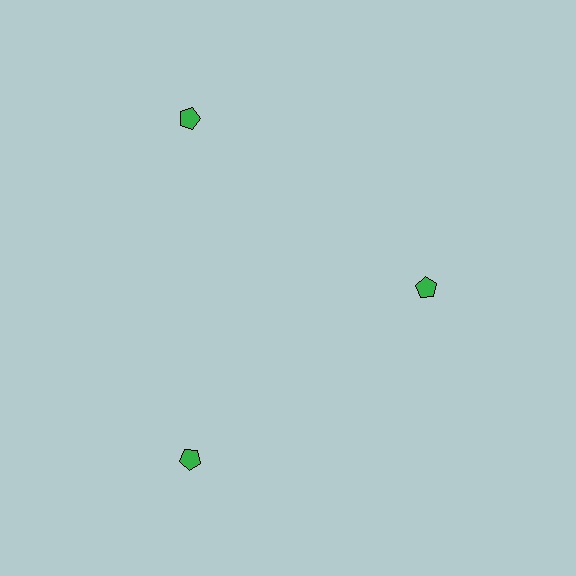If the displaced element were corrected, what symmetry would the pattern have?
It would have 3-fold rotational symmetry — the pattern would map onto itself every 120 degrees.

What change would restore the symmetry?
The symmetry would be restored by moving it outward, back onto the ring so that all 3 pentagons sit at equal angles and equal distance from the center.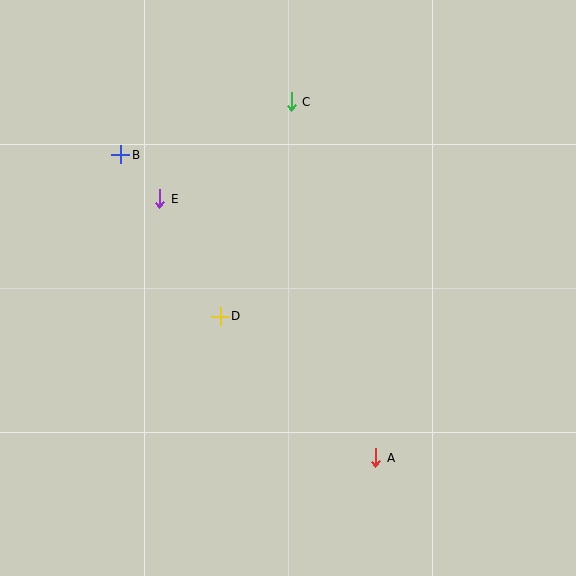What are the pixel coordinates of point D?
Point D is at (220, 316).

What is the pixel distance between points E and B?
The distance between E and B is 59 pixels.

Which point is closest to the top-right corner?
Point C is closest to the top-right corner.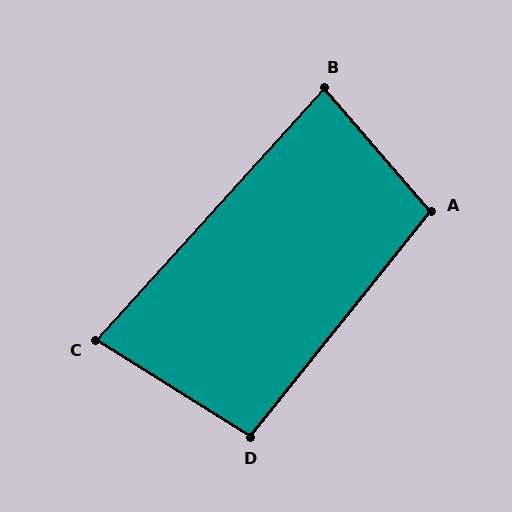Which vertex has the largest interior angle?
A, at approximately 100 degrees.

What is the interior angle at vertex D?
Approximately 97 degrees (obtuse).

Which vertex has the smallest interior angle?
C, at approximately 80 degrees.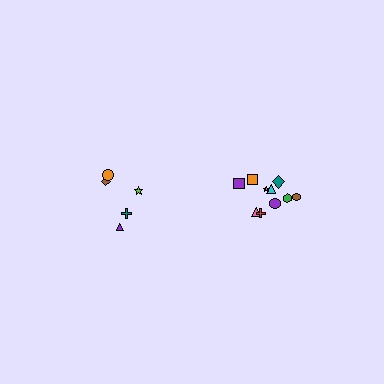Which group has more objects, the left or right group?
The right group.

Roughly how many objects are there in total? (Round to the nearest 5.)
Roughly 15 objects in total.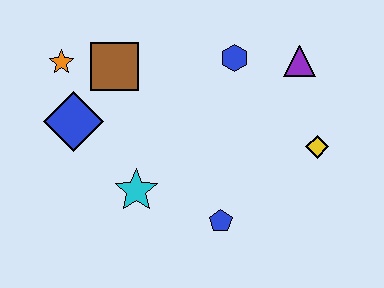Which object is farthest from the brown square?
The yellow diamond is farthest from the brown square.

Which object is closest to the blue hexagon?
The purple triangle is closest to the blue hexagon.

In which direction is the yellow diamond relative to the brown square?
The yellow diamond is to the right of the brown square.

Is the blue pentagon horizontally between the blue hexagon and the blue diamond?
Yes